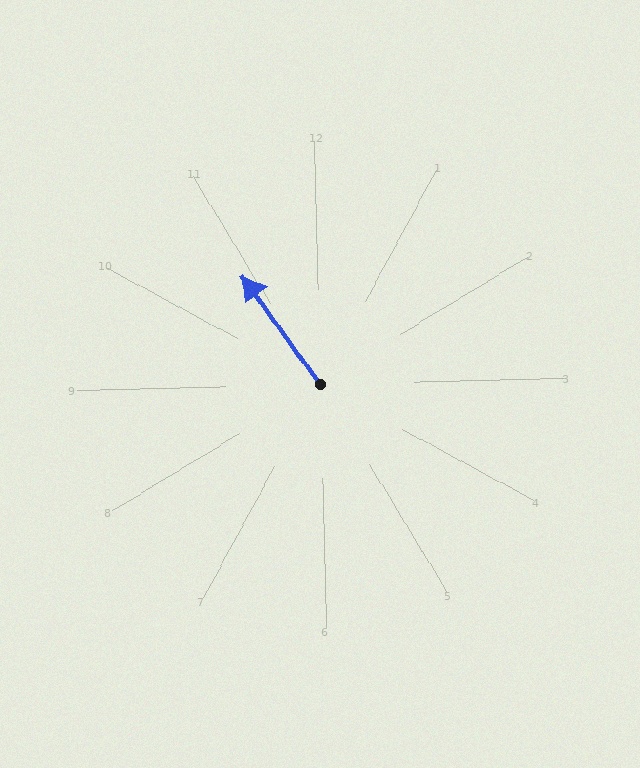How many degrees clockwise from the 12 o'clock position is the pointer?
Approximately 326 degrees.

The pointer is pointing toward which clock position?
Roughly 11 o'clock.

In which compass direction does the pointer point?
Northwest.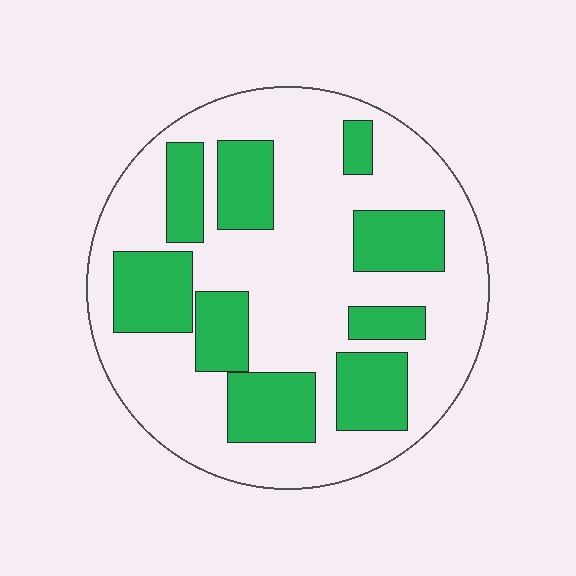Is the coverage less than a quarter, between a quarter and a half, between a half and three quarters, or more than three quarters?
Between a quarter and a half.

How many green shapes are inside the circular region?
9.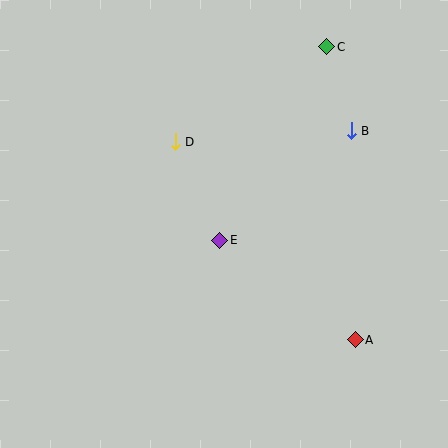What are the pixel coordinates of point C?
Point C is at (327, 47).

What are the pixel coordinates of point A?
Point A is at (355, 340).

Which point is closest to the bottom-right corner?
Point A is closest to the bottom-right corner.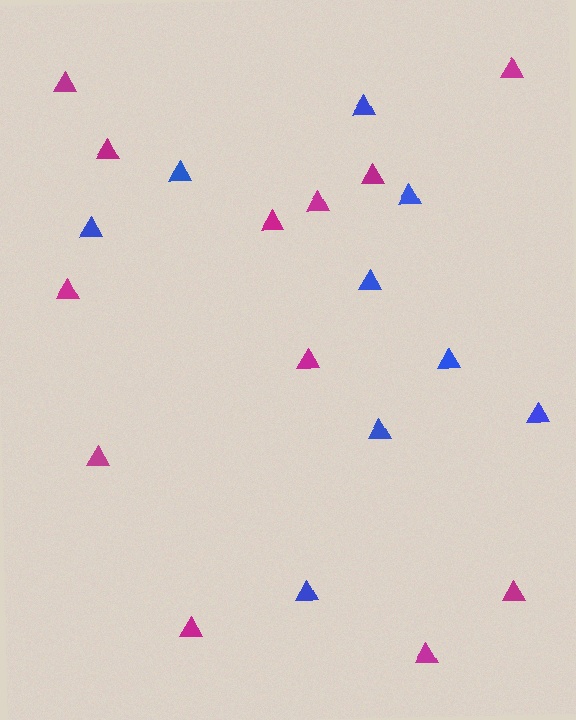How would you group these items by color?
There are 2 groups: one group of blue triangles (9) and one group of magenta triangles (12).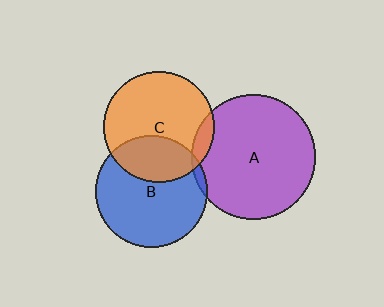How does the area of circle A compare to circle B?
Approximately 1.2 times.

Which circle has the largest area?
Circle A (purple).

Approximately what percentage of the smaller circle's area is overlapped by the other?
Approximately 5%.